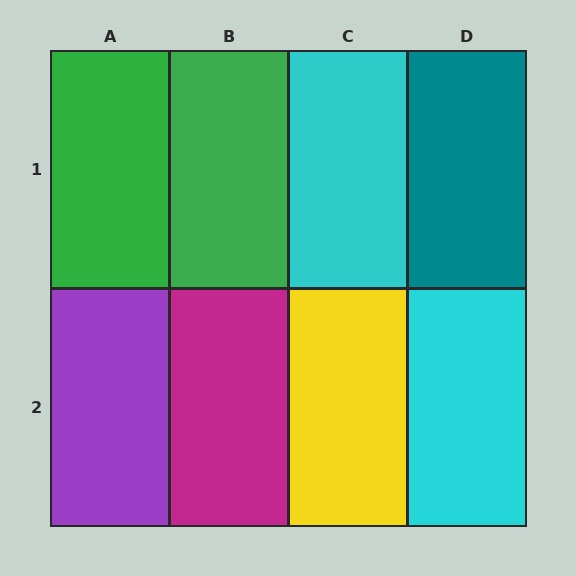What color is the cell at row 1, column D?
Teal.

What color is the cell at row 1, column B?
Green.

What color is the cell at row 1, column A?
Green.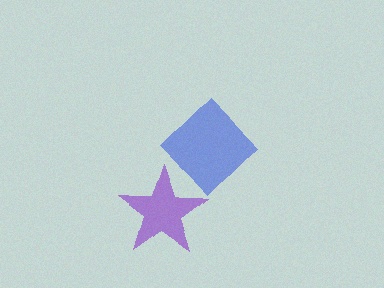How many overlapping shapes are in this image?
There are 2 overlapping shapes in the image.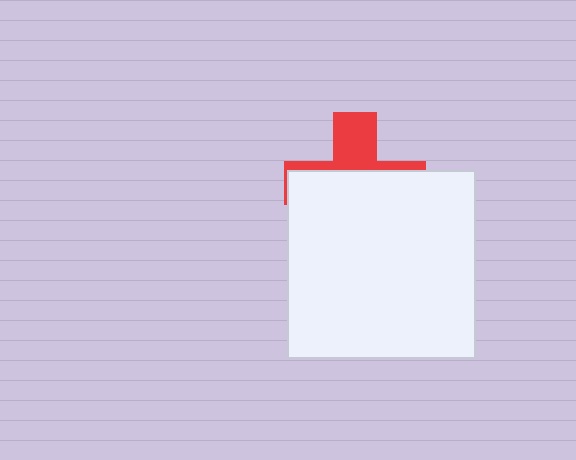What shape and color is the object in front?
The object in front is a white square.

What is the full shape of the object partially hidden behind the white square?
The partially hidden object is a red cross.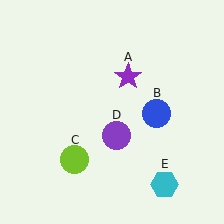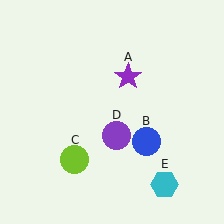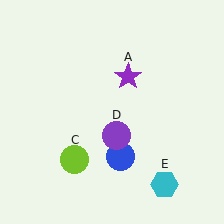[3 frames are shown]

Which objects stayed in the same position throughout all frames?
Purple star (object A) and lime circle (object C) and purple circle (object D) and cyan hexagon (object E) remained stationary.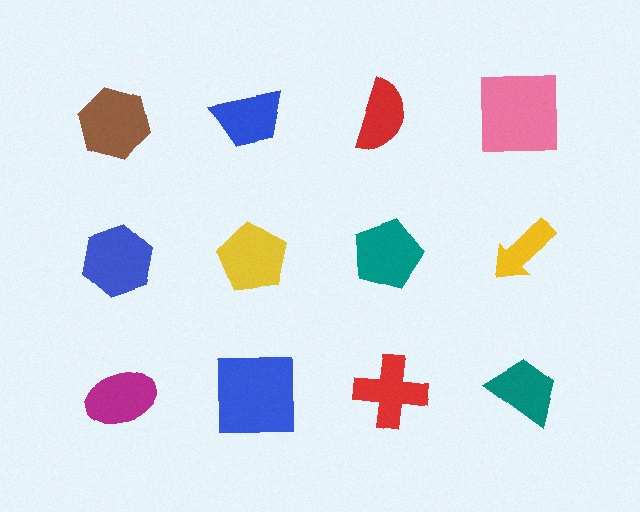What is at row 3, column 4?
A teal trapezoid.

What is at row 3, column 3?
A red cross.